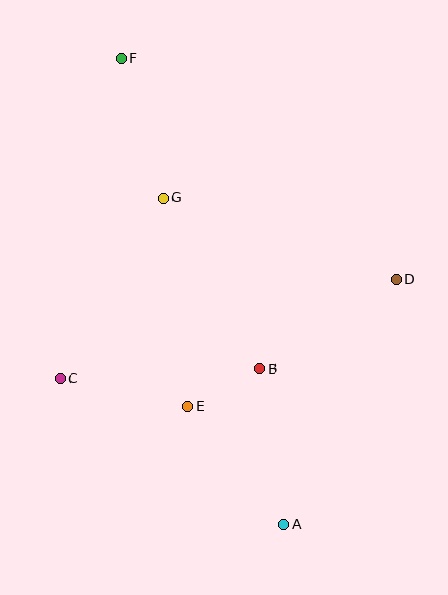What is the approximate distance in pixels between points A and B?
The distance between A and B is approximately 158 pixels.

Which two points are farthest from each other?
Points A and F are farthest from each other.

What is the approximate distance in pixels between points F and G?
The distance between F and G is approximately 146 pixels.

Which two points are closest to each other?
Points B and E are closest to each other.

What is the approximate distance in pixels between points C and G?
The distance between C and G is approximately 208 pixels.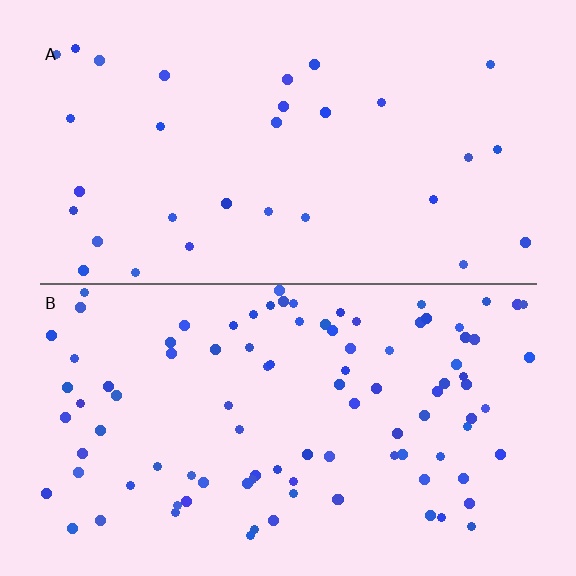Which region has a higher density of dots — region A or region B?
B (the bottom).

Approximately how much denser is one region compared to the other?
Approximately 3.1× — region B over region A.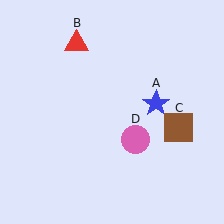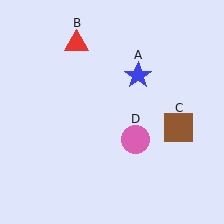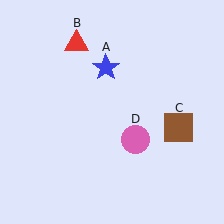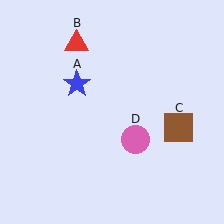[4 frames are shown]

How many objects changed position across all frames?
1 object changed position: blue star (object A).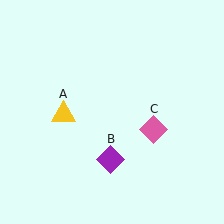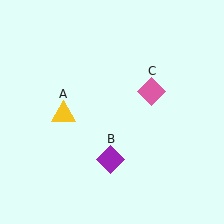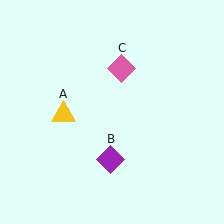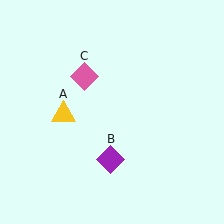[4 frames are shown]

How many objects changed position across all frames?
1 object changed position: pink diamond (object C).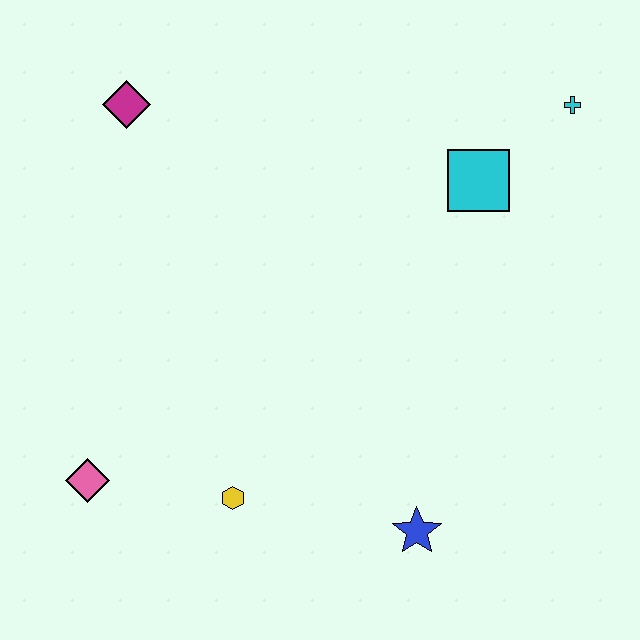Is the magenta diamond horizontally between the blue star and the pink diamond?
Yes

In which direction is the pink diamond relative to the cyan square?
The pink diamond is to the left of the cyan square.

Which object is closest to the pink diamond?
The yellow hexagon is closest to the pink diamond.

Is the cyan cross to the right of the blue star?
Yes